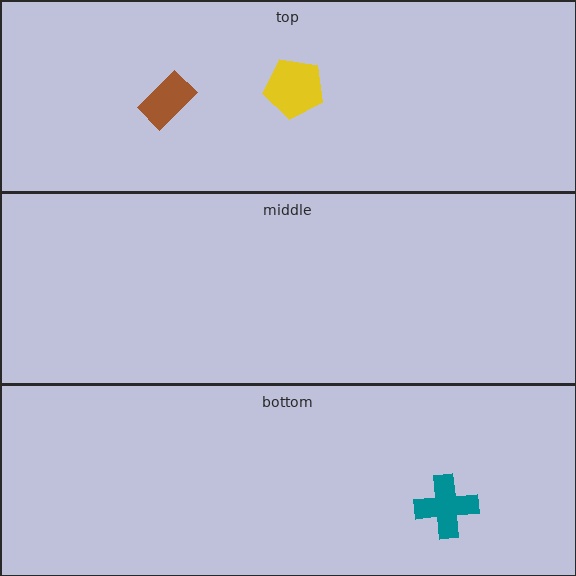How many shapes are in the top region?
2.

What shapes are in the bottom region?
The teal cross.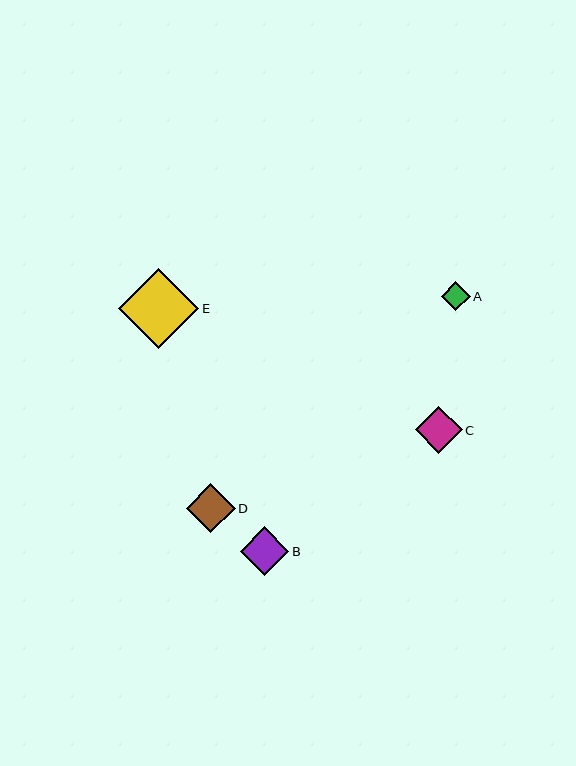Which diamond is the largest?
Diamond E is the largest with a size of approximately 81 pixels.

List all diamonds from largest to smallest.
From largest to smallest: E, B, D, C, A.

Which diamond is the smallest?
Diamond A is the smallest with a size of approximately 28 pixels.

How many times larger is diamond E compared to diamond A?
Diamond E is approximately 2.9 times the size of diamond A.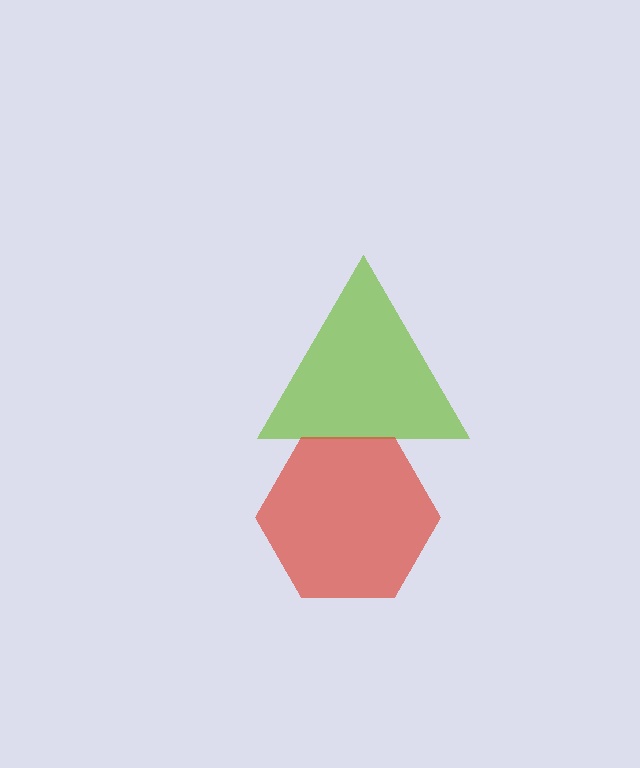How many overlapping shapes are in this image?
There are 2 overlapping shapes in the image.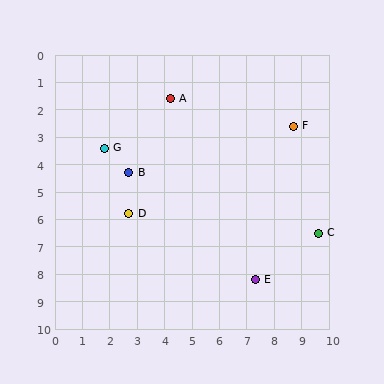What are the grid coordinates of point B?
Point B is at approximately (2.7, 4.3).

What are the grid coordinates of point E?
Point E is at approximately (7.3, 8.2).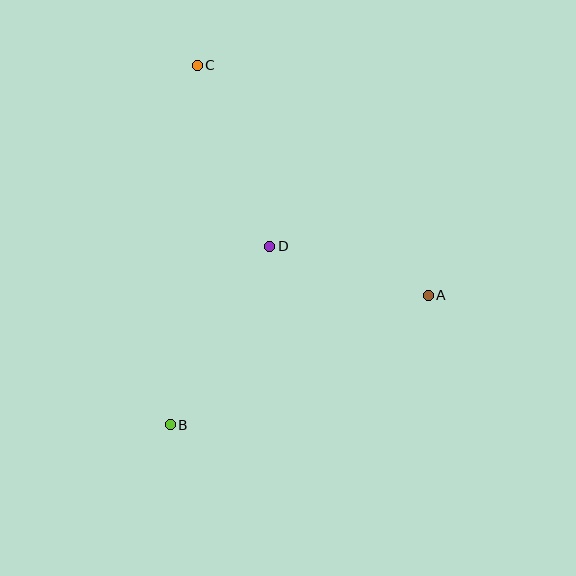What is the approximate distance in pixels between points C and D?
The distance between C and D is approximately 195 pixels.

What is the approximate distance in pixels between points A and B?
The distance between A and B is approximately 289 pixels.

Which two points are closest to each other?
Points A and D are closest to each other.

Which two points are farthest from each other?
Points B and C are farthest from each other.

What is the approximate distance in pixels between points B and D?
The distance between B and D is approximately 204 pixels.